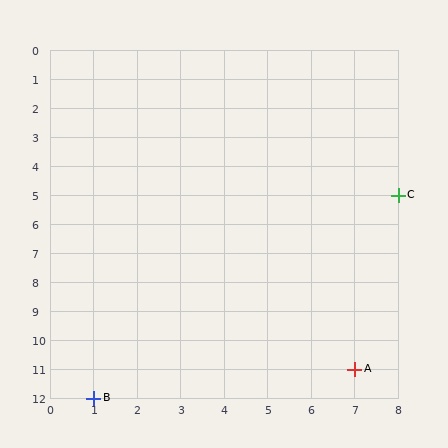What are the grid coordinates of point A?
Point A is at grid coordinates (7, 11).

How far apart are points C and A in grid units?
Points C and A are 1 column and 6 rows apart (about 6.1 grid units diagonally).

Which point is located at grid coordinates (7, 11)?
Point A is at (7, 11).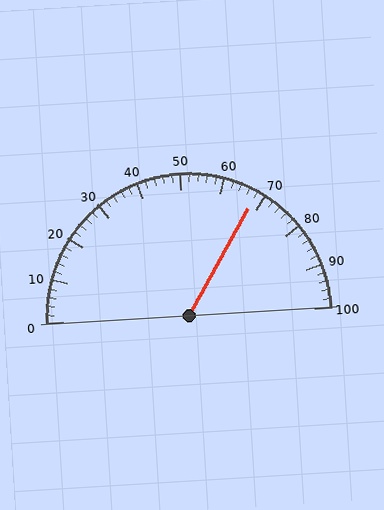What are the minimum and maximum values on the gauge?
The gauge ranges from 0 to 100.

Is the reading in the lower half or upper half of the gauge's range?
The reading is in the upper half of the range (0 to 100).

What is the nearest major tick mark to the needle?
The nearest major tick mark is 70.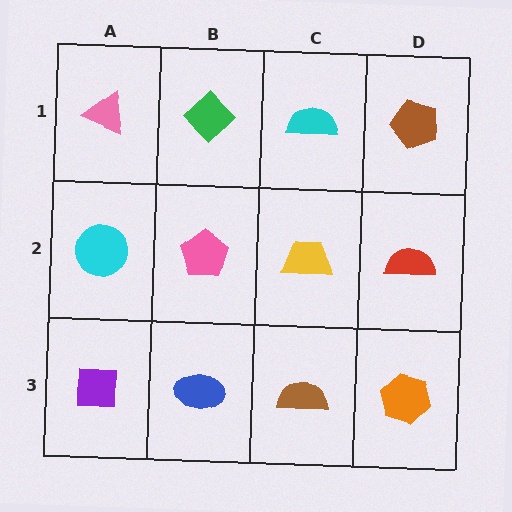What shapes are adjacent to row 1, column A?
A cyan circle (row 2, column A), a green diamond (row 1, column B).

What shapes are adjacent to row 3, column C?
A yellow trapezoid (row 2, column C), a blue ellipse (row 3, column B), an orange hexagon (row 3, column D).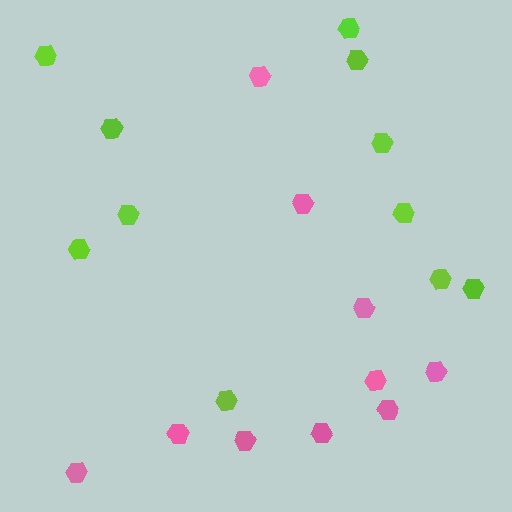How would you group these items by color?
There are 2 groups: one group of pink hexagons (10) and one group of lime hexagons (11).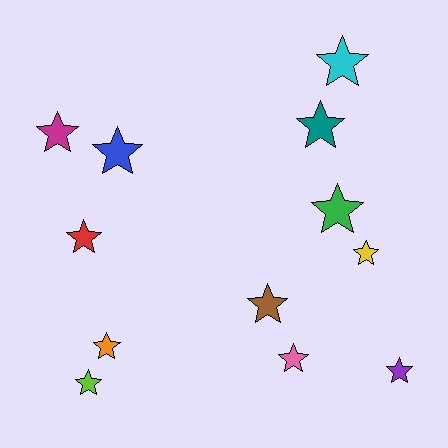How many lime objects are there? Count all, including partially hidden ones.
There is 1 lime object.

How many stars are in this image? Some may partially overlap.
There are 12 stars.